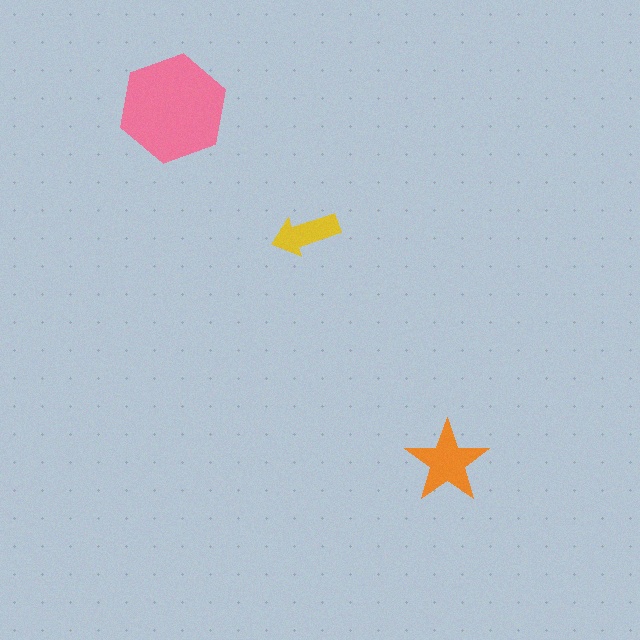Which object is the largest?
The pink hexagon.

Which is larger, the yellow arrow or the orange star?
The orange star.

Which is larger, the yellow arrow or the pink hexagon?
The pink hexagon.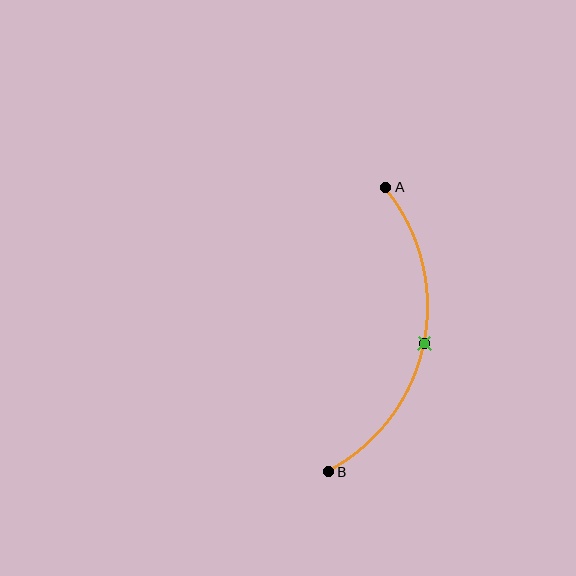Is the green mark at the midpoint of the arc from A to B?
Yes. The green mark lies on the arc at equal arc-length from both A and B — it is the arc midpoint.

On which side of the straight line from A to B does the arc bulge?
The arc bulges to the right of the straight line connecting A and B.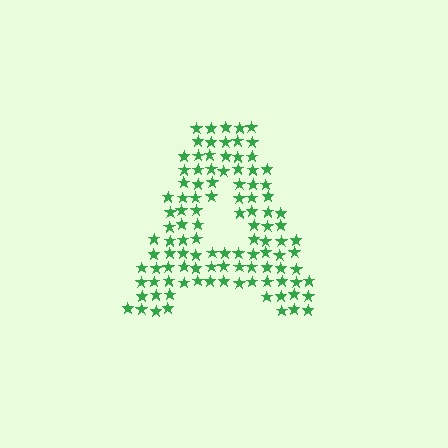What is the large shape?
The large shape is the letter A.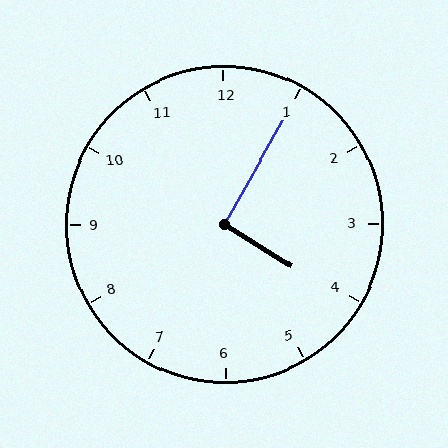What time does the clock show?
4:05.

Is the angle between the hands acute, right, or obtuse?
It is right.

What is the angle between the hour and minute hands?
Approximately 92 degrees.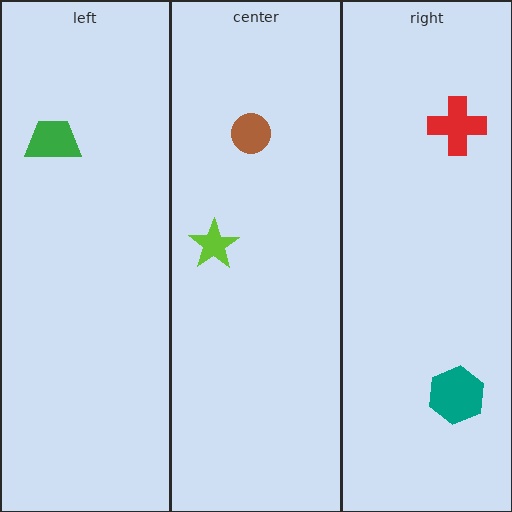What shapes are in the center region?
The lime star, the brown circle.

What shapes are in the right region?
The red cross, the teal hexagon.